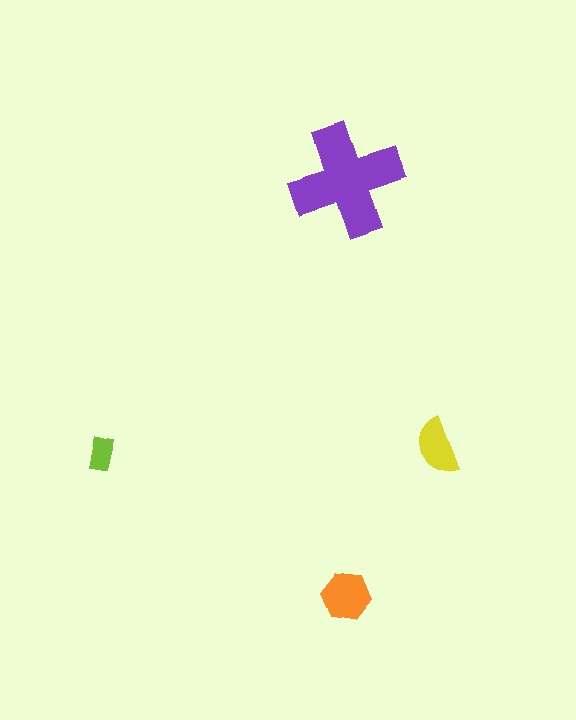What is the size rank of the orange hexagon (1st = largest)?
2nd.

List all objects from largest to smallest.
The purple cross, the orange hexagon, the yellow semicircle, the lime rectangle.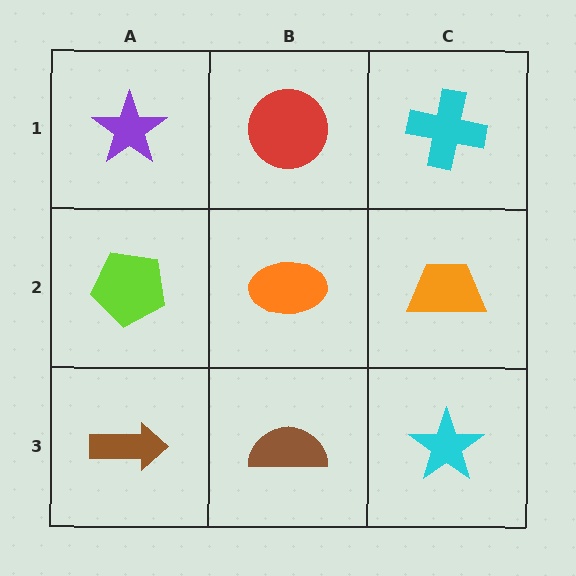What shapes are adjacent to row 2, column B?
A red circle (row 1, column B), a brown semicircle (row 3, column B), a lime pentagon (row 2, column A), an orange trapezoid (row 2, column C).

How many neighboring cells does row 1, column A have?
2.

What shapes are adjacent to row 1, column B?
An orange ellipse (row 2, column B), a purple star (row 1, column A), a cyan cross (row 1, column C).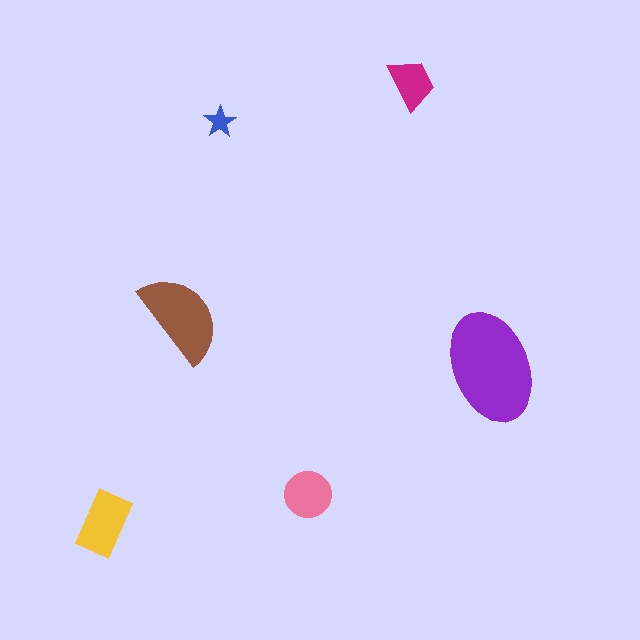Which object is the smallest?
The blue star.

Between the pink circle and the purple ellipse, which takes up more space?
The purple ellipse.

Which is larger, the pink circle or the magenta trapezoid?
The pink circle.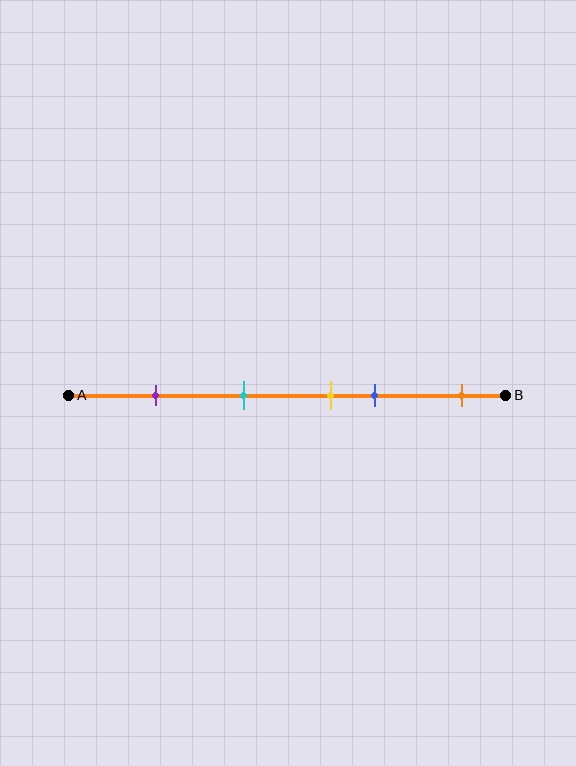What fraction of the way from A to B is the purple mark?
The purple mark is approximately 20% (0.2) of the way from A to B.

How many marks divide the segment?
There are 5 marks dividing the segment.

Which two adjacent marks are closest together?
The yellow and blue marks are the closest adjacent pair.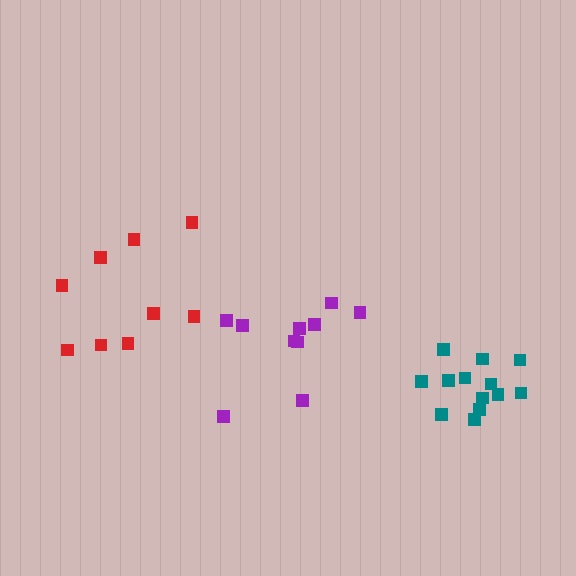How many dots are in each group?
Group 1: 10 dots, Group 2: 13 dots, Group 3: 9 dots (32 total).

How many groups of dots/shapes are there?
There are 3 groups.